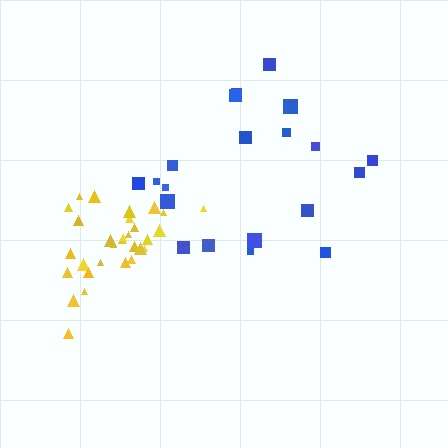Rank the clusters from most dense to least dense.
yellow, blue.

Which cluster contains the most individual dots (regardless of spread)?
Yellow (30).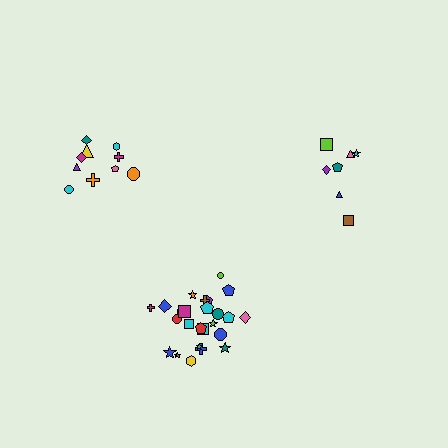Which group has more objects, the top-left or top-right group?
The top-left group.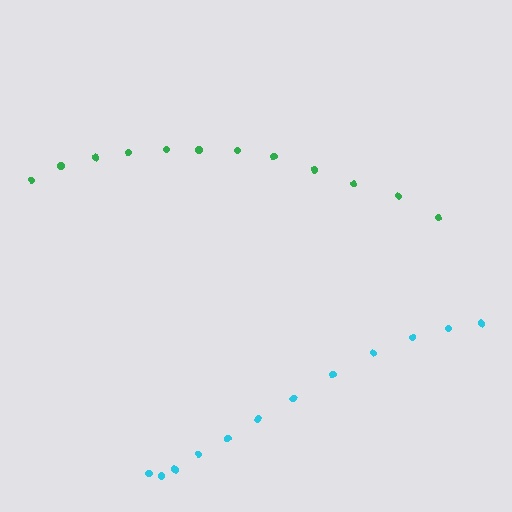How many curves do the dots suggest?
There are 2 distinct paths.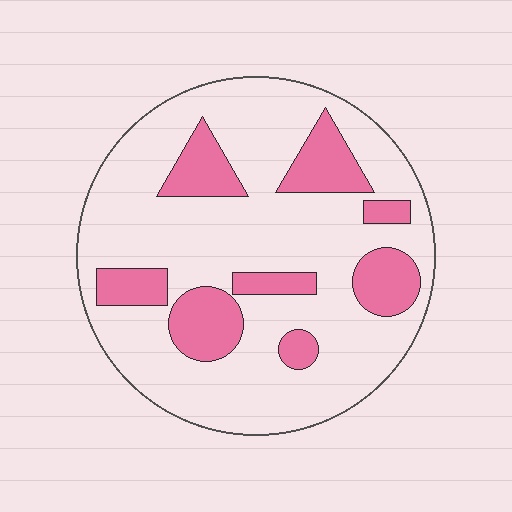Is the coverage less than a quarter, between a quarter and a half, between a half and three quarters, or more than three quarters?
Less than a quarter.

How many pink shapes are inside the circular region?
8.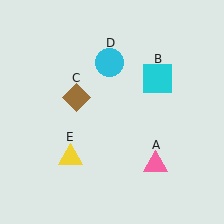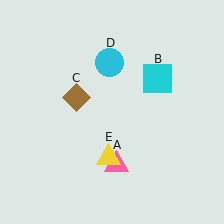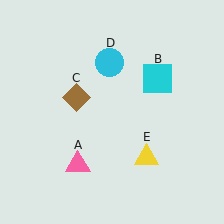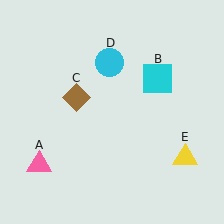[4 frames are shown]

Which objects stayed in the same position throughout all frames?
Cyan square (object B) and brown diamond (object C) and cyan circle (object D) remained stationary.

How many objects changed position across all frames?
2 objects changed position: pink triangle (object A), yellow triangle (object E).